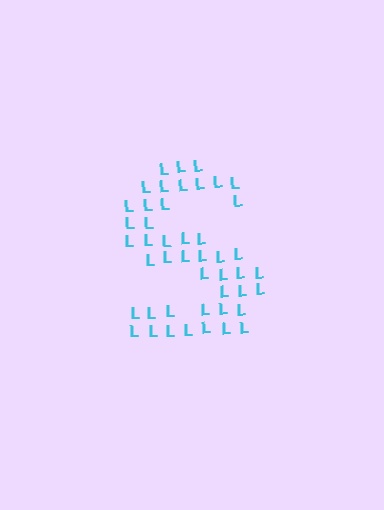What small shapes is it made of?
It is made of small letter L's.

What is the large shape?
The large shape is the letter S.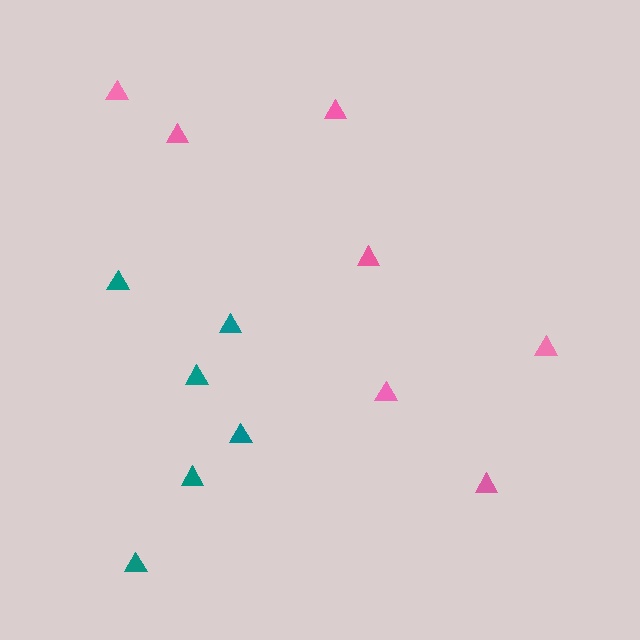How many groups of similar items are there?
There are 2 groups: one group of pink triangles (7) and one group of teal triangles (6).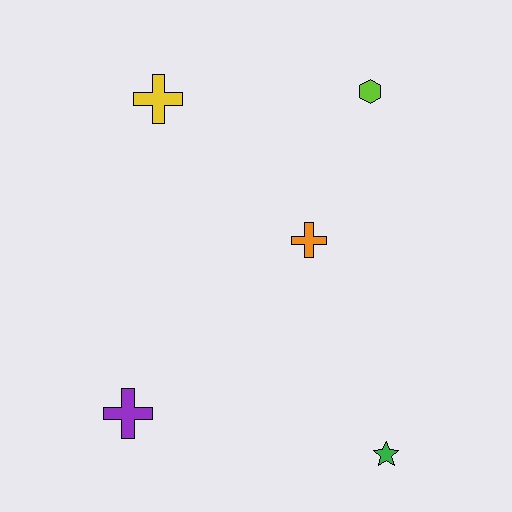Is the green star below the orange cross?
Yes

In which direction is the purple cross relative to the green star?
The purple cross is to the left of the green star.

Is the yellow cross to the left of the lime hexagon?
Yes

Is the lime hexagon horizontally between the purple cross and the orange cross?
No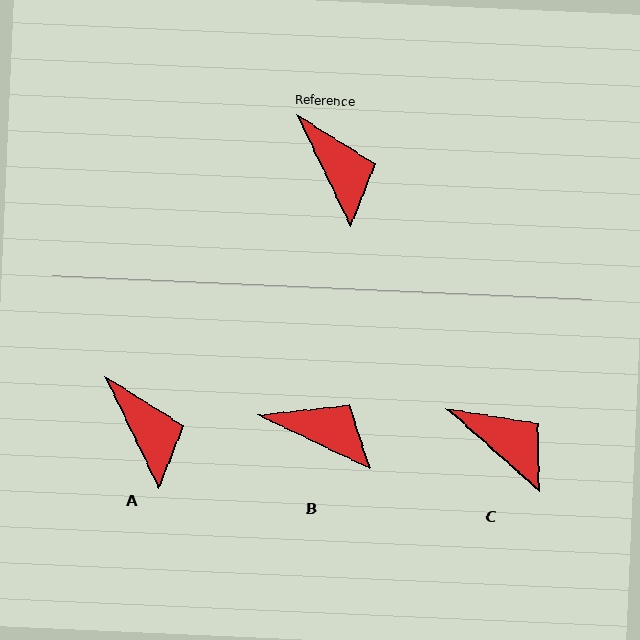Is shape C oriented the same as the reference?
No, it is off by about 22 degrees.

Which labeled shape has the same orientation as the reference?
A.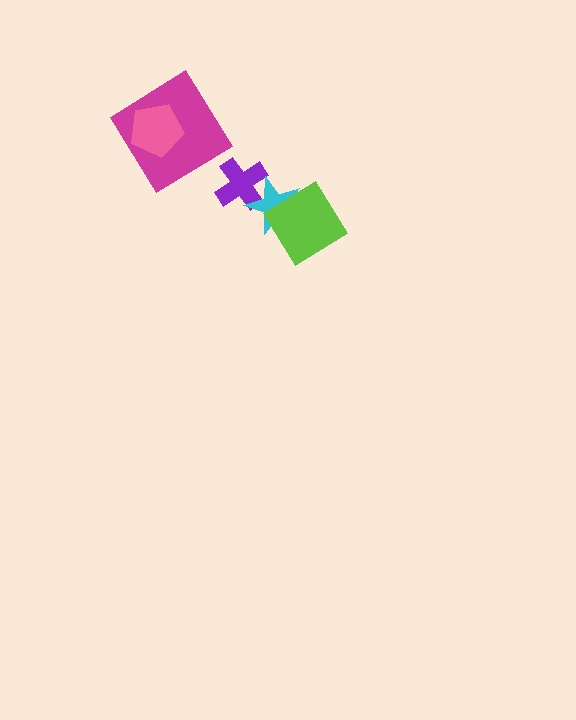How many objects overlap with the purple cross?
1 object overlaps with the purple cross.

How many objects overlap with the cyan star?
2 objects overlap with the cyan star.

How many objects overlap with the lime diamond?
1 object overlaps with the lime diamond.